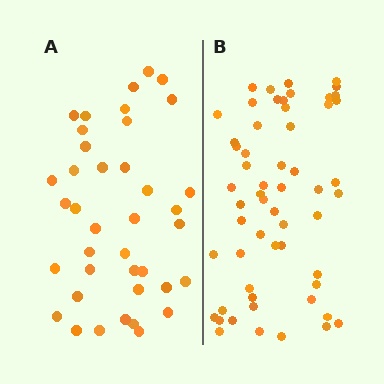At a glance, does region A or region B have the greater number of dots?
Region B (the right region) has more dots.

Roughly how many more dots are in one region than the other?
Region B has approximately 20 more dots than region A.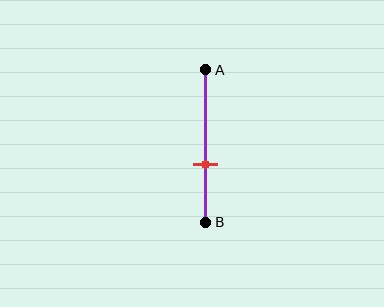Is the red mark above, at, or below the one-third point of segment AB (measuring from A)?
The red mark is below the one-third point of segment AB.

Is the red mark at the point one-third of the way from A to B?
No, the mark is at about 60% from A, not at the 33% one-third point.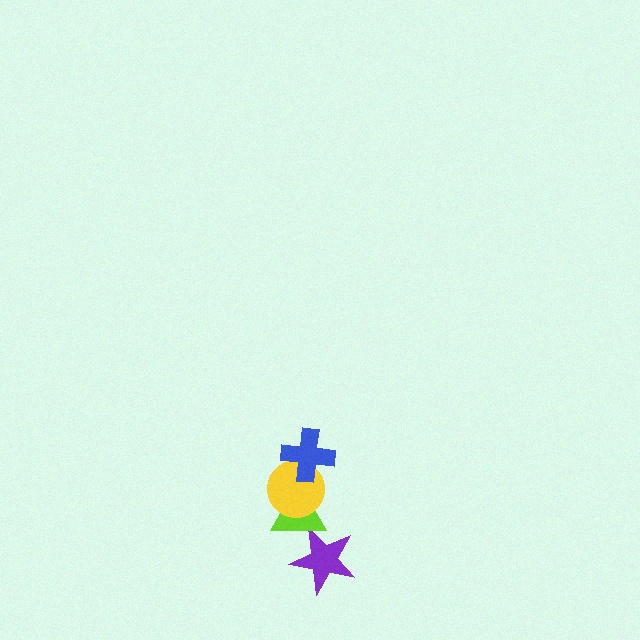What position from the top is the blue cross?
The blue cross is 1st from the top.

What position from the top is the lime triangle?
The lime triangle is 3rd from the top.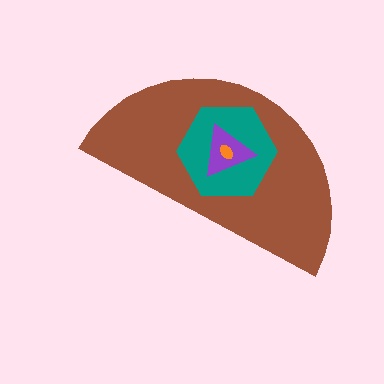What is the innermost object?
The orange ellipse.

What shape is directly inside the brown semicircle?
The teal hexagon.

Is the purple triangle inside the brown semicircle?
Yes.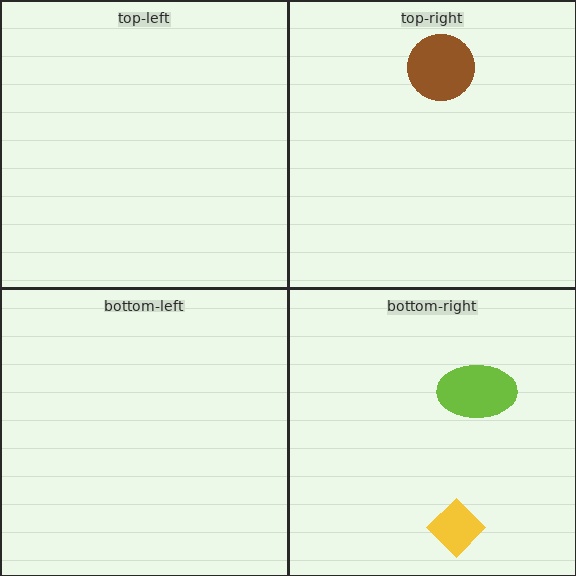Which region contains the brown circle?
The top-right region.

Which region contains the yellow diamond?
The bottom-right region.